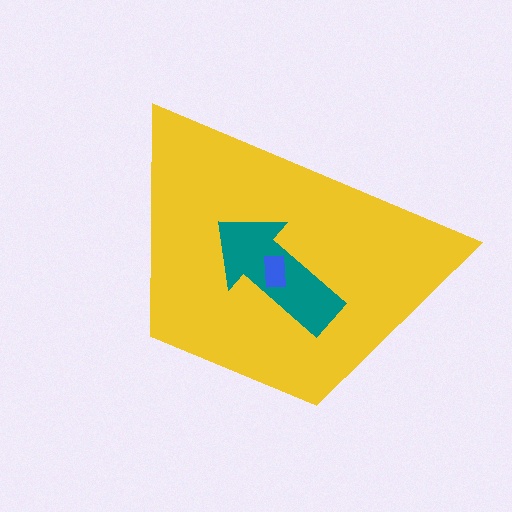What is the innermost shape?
The blue rectangle.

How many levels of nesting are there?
3.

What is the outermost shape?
The yellow trapezoid.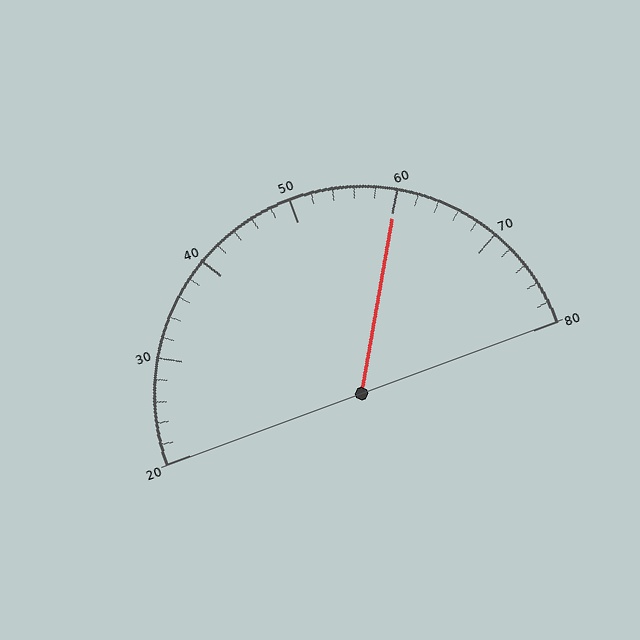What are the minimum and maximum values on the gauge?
The gauge ranges from 20 to 80.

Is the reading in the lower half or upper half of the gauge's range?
The reading is in the upper half of the range (20 to 80).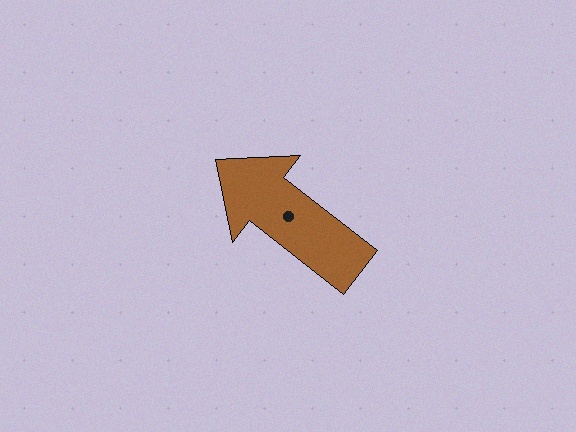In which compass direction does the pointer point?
Northwest.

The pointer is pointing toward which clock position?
Roughly 10 o'clock.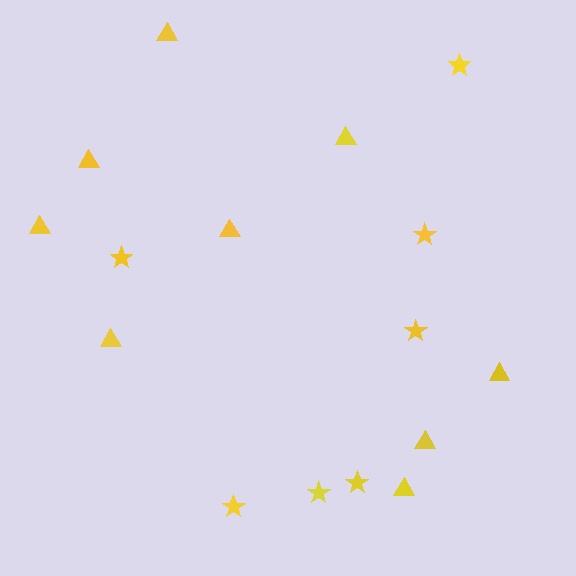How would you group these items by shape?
There are 2 groups: one group of stars (7) and one group of triangles (9).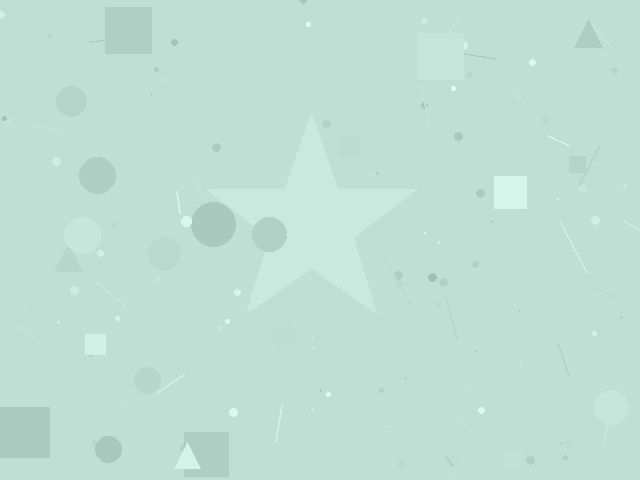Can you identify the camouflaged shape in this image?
The camouflaged shape is a star.